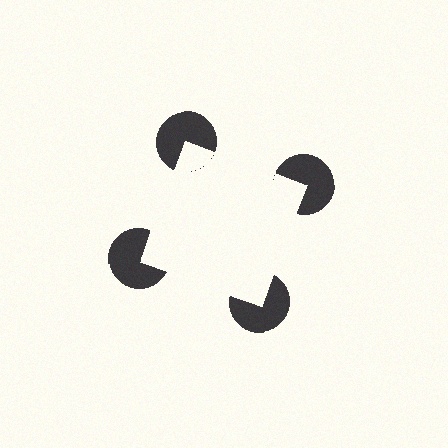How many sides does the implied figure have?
4 sides.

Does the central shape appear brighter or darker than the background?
It typically appears slightly brighter than the background, even though no actual brightness change is drawn.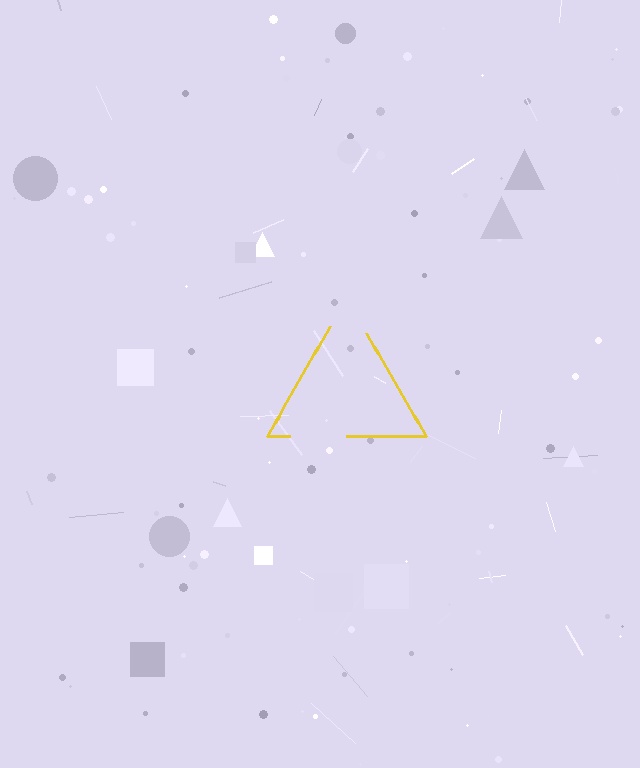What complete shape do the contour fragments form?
The contour fragments form a triangle.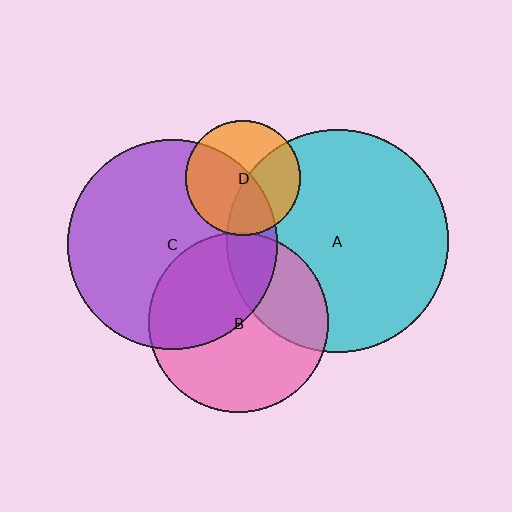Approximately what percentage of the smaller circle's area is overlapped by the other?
Approximately 40%.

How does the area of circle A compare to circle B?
Approximately 1.5 times.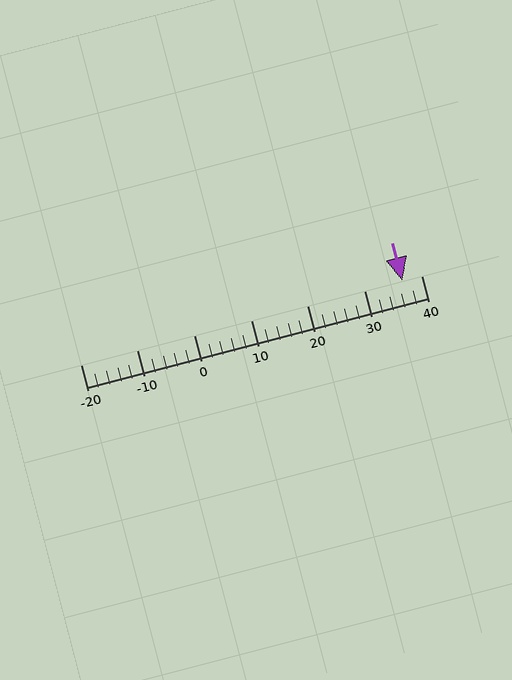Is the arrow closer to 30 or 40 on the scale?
The arrow is closer to 40.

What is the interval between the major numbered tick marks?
The major tick marks are spaced 10 units apart.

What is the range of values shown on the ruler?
The ruler shows values from -20 to 40.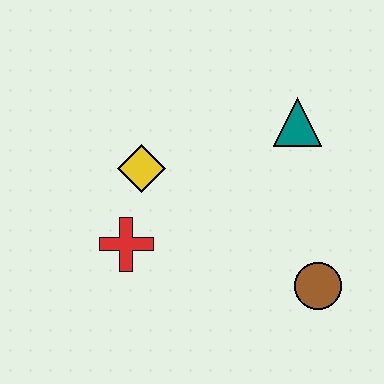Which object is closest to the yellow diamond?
The red cross is closest to the yellow diamond.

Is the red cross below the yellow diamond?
Yes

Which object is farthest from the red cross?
The teal triangle is farthest from the red cross.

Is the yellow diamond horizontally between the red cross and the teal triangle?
Yes